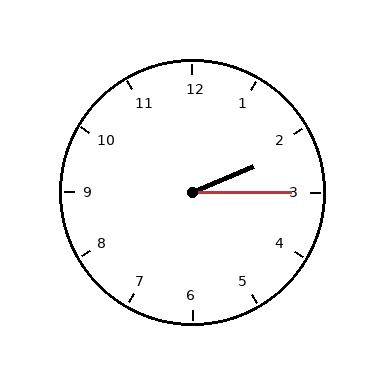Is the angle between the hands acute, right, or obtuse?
It is acute.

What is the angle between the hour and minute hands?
Approximately 22 degrees.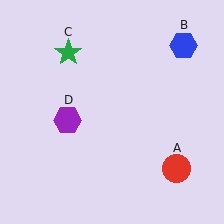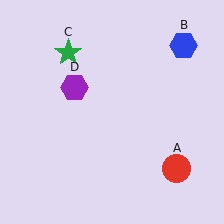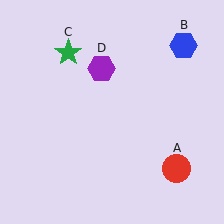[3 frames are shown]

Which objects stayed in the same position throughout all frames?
Red circle (object A) and blue hexagon (object B) and green star (object C) remained stationary.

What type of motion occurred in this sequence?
The purple hexagon (object D) rotated clockwise around the center of the scene.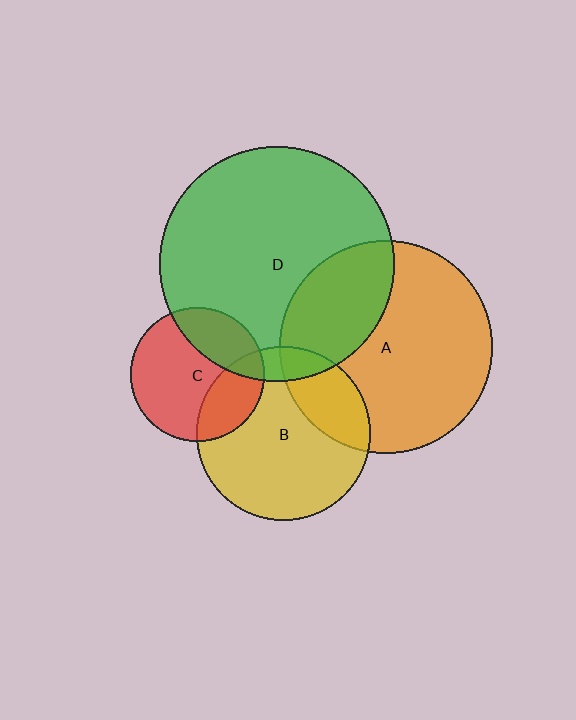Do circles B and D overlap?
Yes.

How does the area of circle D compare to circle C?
Approximately 3.1 times.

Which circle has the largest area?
Circle D (green).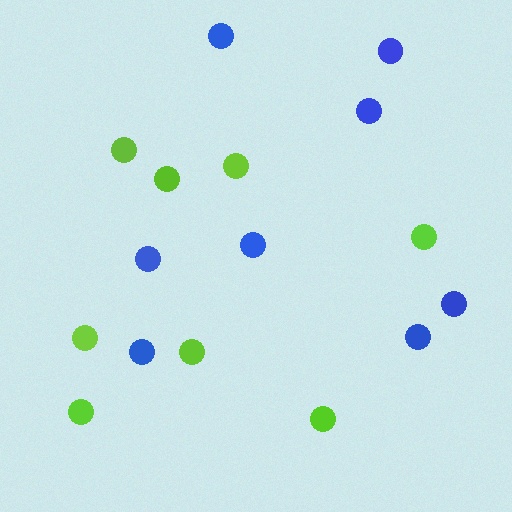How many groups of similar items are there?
There are 2 groups: one group of blue circles (8) and one group of lime circles (8).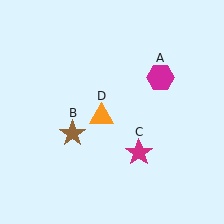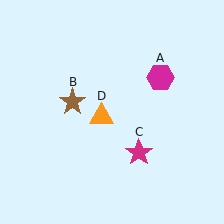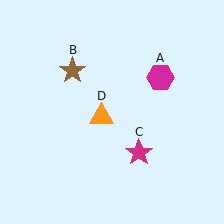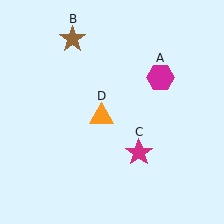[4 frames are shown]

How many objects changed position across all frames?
1 object changed position: brown star (object B).